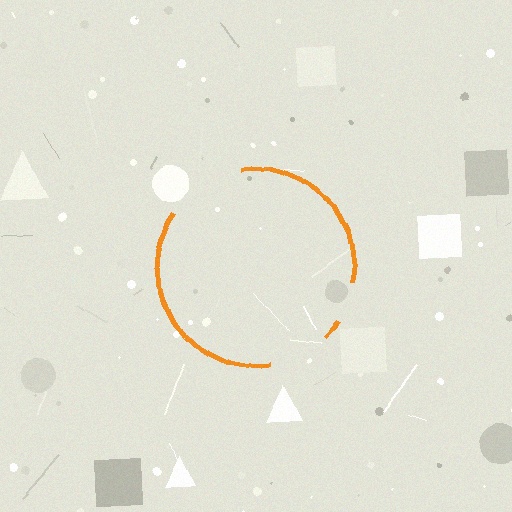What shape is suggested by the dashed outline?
The dashed outline suggests a circle.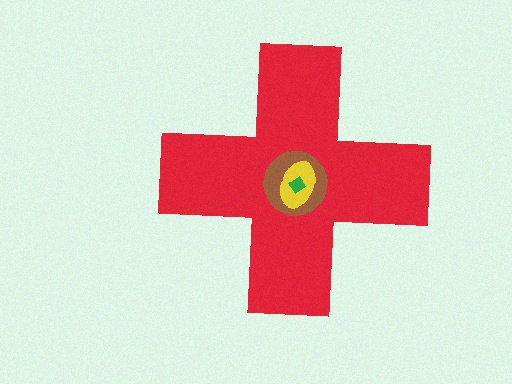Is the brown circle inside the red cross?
Yes.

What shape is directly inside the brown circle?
The yellow ellipse.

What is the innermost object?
The green diamond.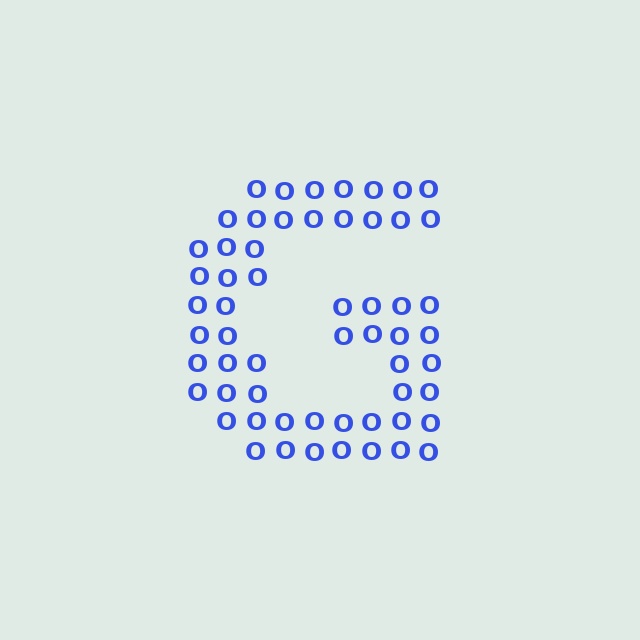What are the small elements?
The small elements are letter O's.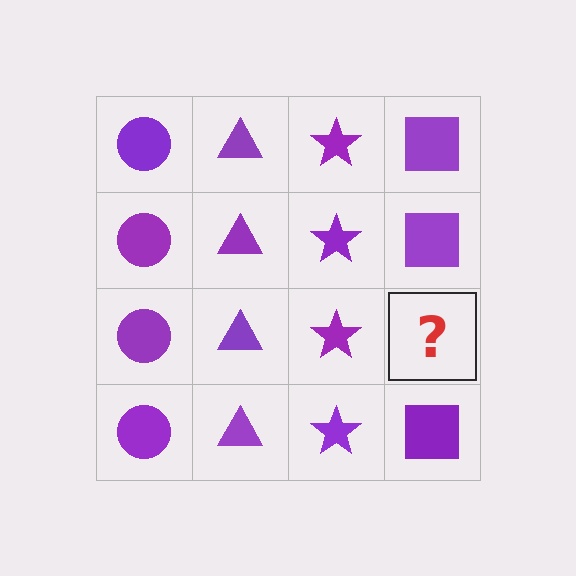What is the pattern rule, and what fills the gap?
The rule is that each column has a consistent shape. The gap should be filled with a purple square.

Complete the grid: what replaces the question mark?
The question mark should be replaced with a purple square.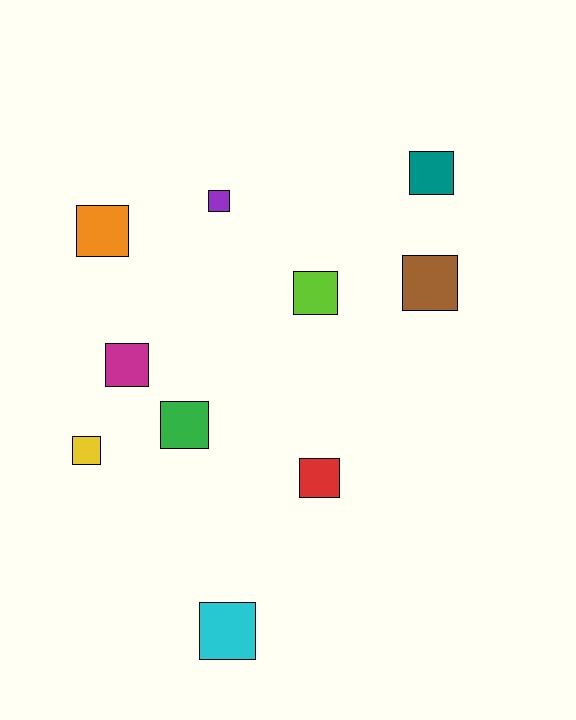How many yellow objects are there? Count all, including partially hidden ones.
There is 1 yellow object.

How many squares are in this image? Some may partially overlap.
There are 10 squares.